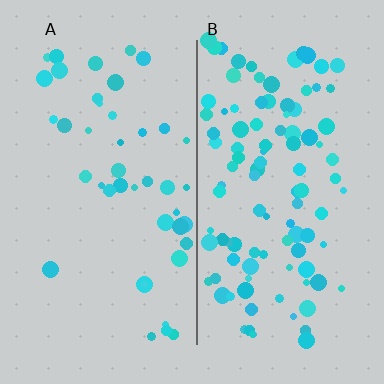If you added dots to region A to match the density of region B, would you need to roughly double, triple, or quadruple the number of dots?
Approximately double.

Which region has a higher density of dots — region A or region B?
B (the right).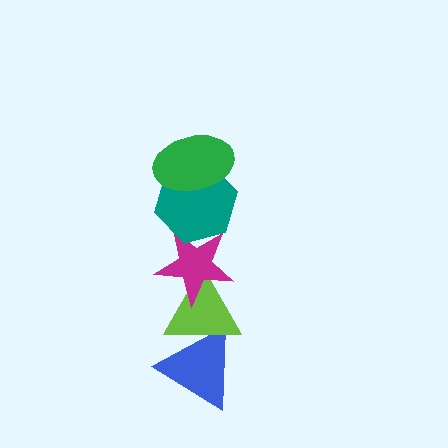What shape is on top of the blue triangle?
The lime triangle is on top of the blue triangle.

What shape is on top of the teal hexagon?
The green ellipse is on top of the teal hexagon.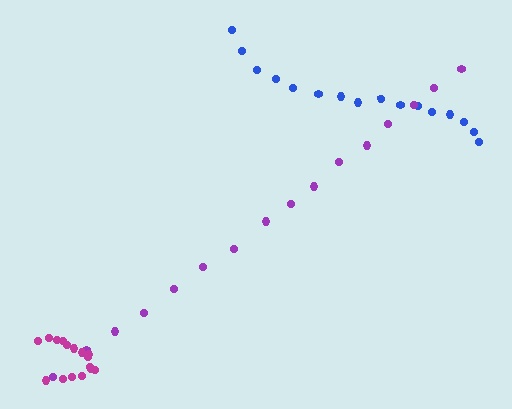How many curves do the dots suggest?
There are 3 distinct paths.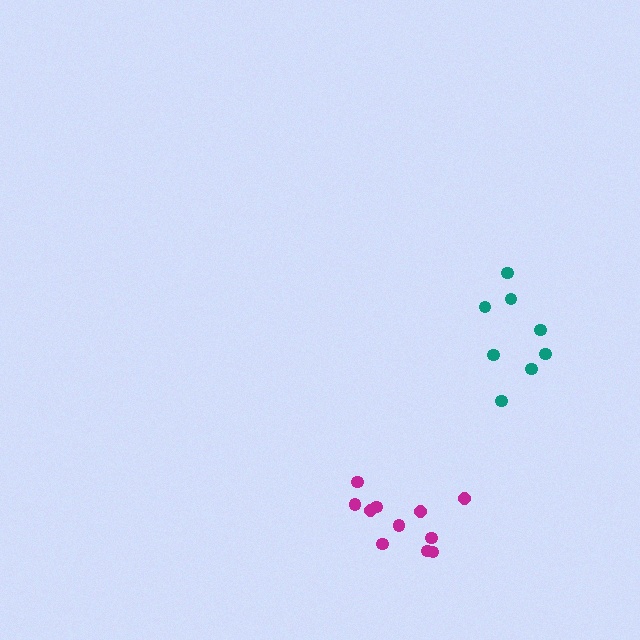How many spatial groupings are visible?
There are 2 spatial groupings.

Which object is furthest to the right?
The teal cluster is rightmost.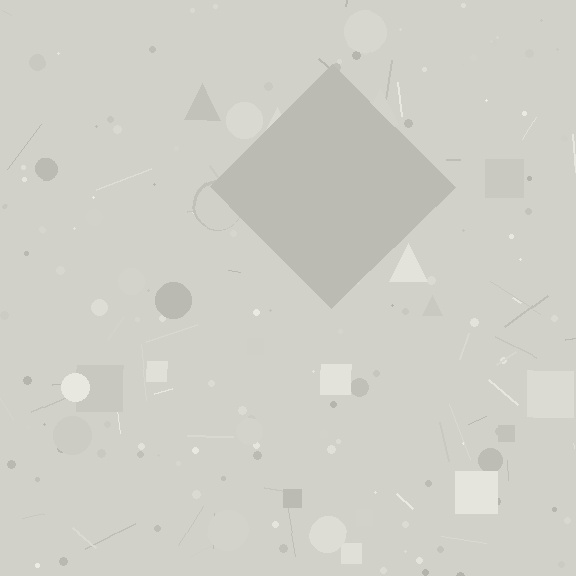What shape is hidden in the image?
A diamond is hidden in the image.